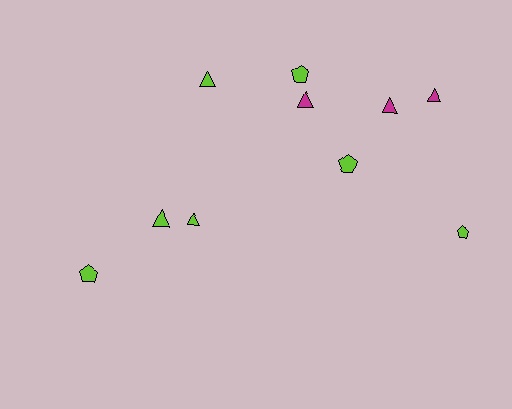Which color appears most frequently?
Lime, with 7 objects.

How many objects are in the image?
There are 10 objects.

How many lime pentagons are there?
There are 4 lime pentagons.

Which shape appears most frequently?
Triangle, with 6 objects.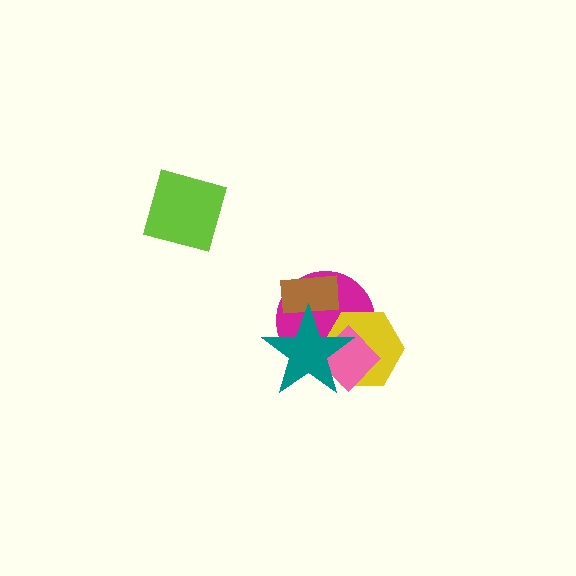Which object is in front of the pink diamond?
The teal star is in front of the pink diamond.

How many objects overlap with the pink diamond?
3 objects overlap with the pink diamond.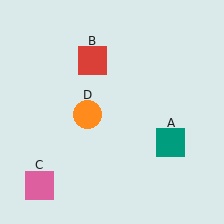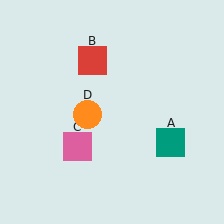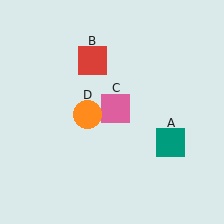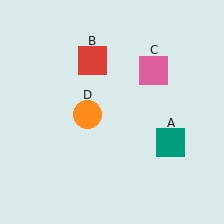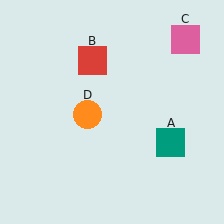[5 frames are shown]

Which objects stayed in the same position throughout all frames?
Teal square (object A) and red square (object B) and orange circle (object D) remained stationary.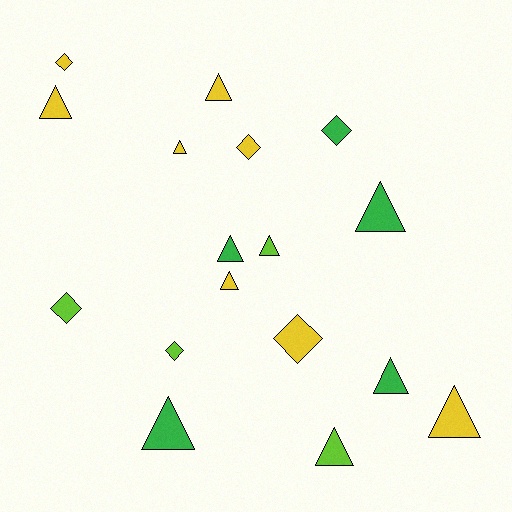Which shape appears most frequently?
Triangle, with 11 objects.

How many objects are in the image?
There are 17 objects.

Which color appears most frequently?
Yellow, with 8 objects.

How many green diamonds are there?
There is 1 green diamond.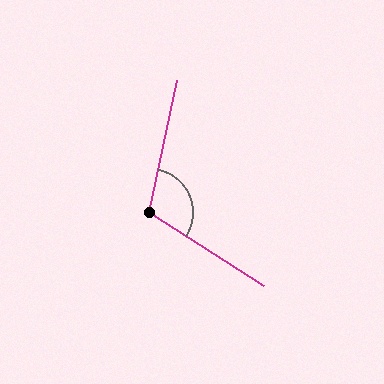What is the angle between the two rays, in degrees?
Approximately 111 degrees.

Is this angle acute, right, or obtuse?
It is obtuse.